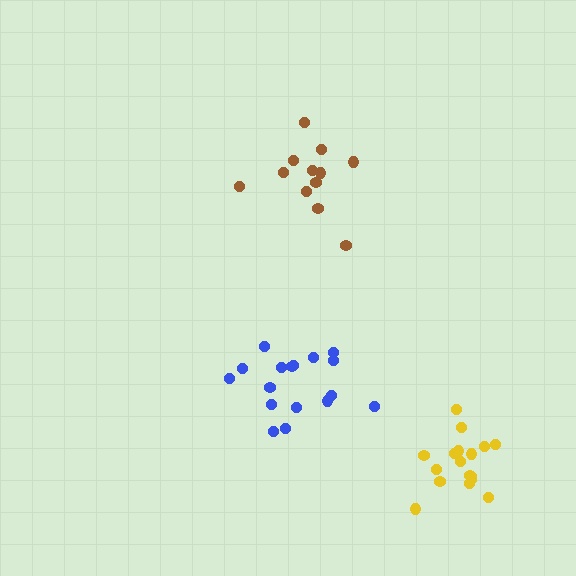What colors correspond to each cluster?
The clusters are colored: yellow, blue, brown.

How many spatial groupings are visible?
There are 3 spatial groupings.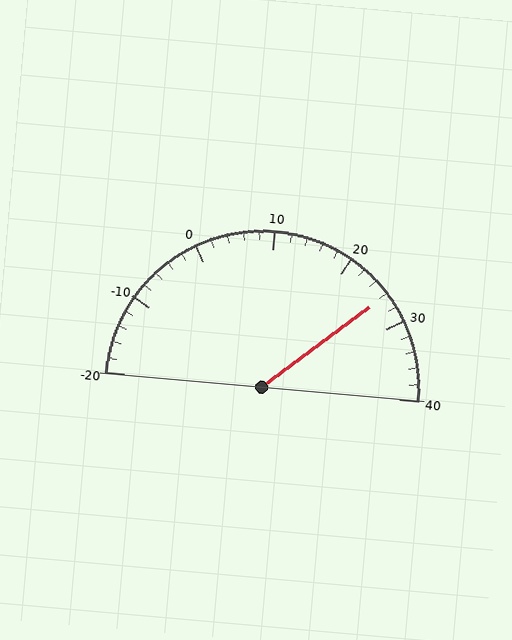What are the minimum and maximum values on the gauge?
The gauge ranges from -20 to 40.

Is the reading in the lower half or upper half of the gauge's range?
The reading is in the upper half of the range (-20 to 40).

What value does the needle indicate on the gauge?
The needle indicates approximately 26.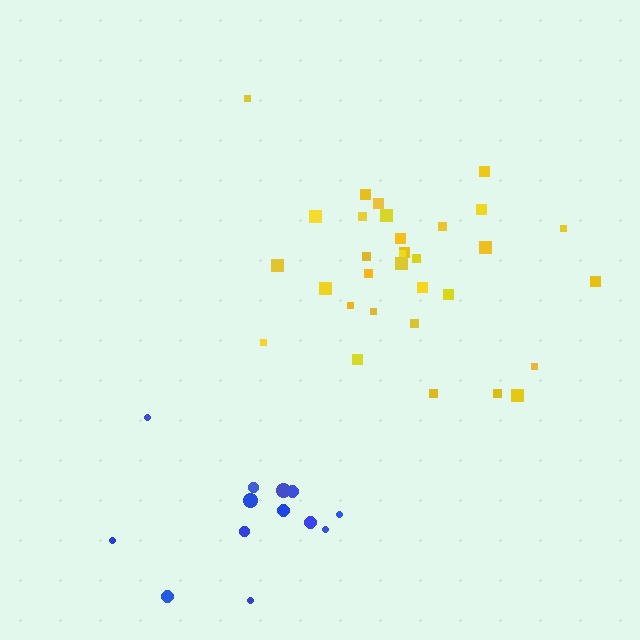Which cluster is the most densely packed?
Yellow.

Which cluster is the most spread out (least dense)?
Blue.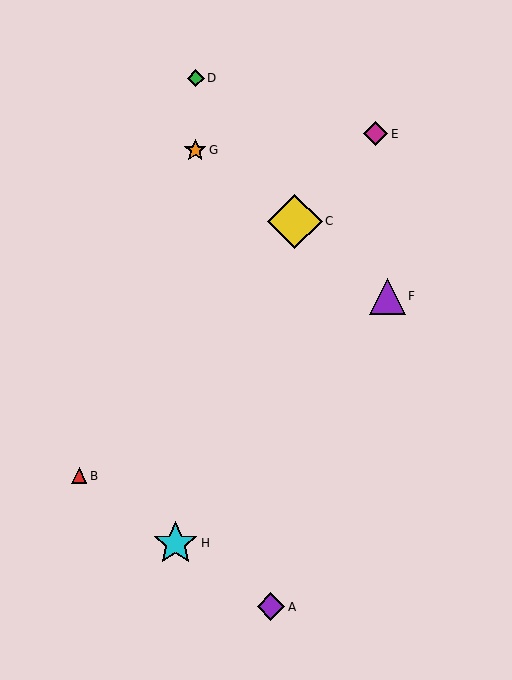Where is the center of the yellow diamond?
The center of the yellow diamond is at (295, 221).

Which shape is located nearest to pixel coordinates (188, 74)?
The green diamond (labeled D) at (196, 78) is nearest to that location.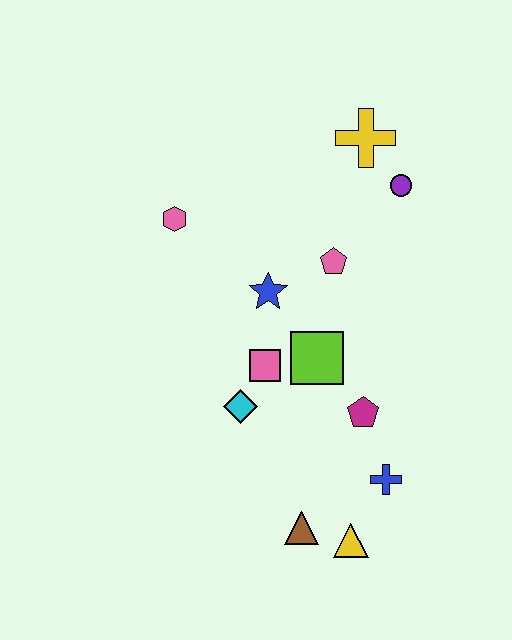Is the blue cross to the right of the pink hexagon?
Yes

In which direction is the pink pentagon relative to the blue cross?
The pink pentagon is above the blue cross.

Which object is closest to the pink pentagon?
The blue star is closest to the pink pentagon.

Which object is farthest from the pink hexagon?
The yellow triangle is farthest from the pink hexagon.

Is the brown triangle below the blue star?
Yes